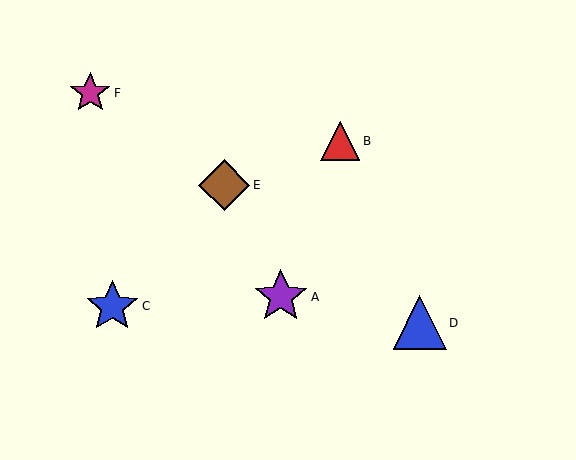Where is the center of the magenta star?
The center of the magenta star is at (90, 93).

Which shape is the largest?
The purple star (labeled A) is the largest.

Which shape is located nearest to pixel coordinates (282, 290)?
The purple star (labeled A) at (281, 297) is nearest to that location.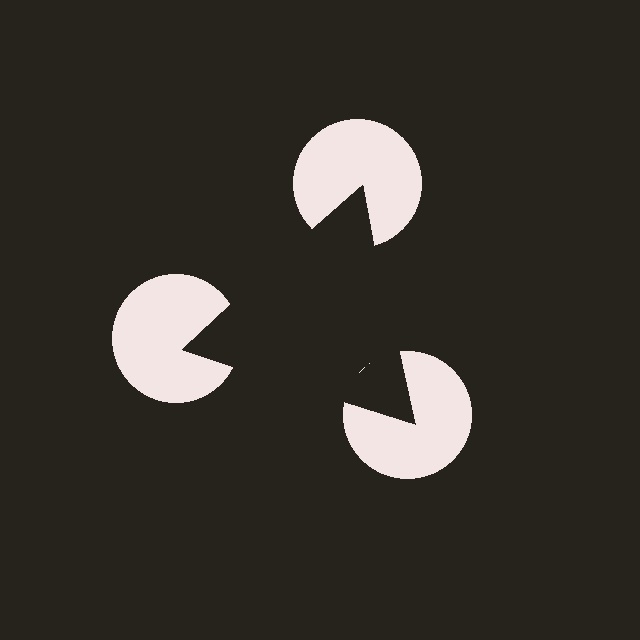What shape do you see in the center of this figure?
An illusory triangle — its edges are inferred from the aligned wedge cuts in the pac-man discs, not physically drawn.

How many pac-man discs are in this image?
There are 3 — one at each vertex of the illusory triangle.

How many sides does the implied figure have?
3 sides.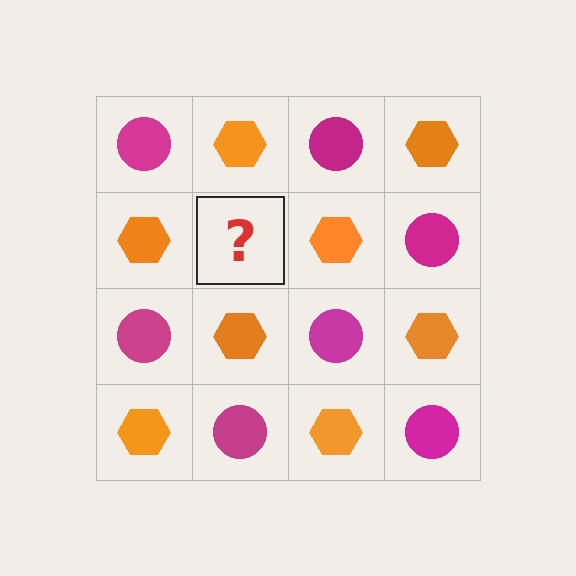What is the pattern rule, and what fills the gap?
The rule is that it alternates magenta circle and orange hexagon in a checkerboard pattern. The gap should be filled with a magenta circle.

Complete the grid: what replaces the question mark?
The question mark should be replaced with a magenta circle.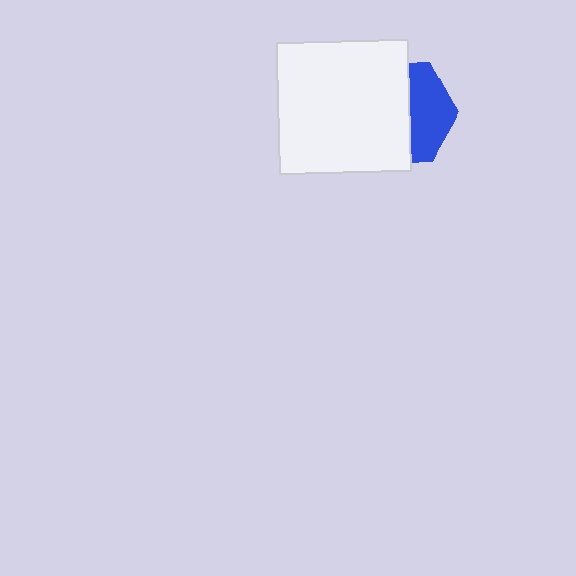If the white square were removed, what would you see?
You would see the complete blue hexagon.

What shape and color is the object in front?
The object in front is a white square.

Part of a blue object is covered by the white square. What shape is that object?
It is a hexagon.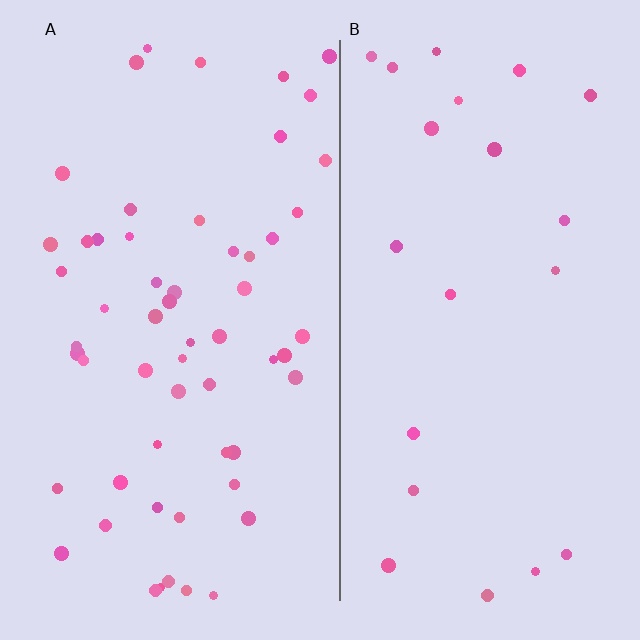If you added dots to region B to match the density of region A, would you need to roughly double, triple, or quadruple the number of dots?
Approximately triple.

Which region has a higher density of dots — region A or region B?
A (the left).